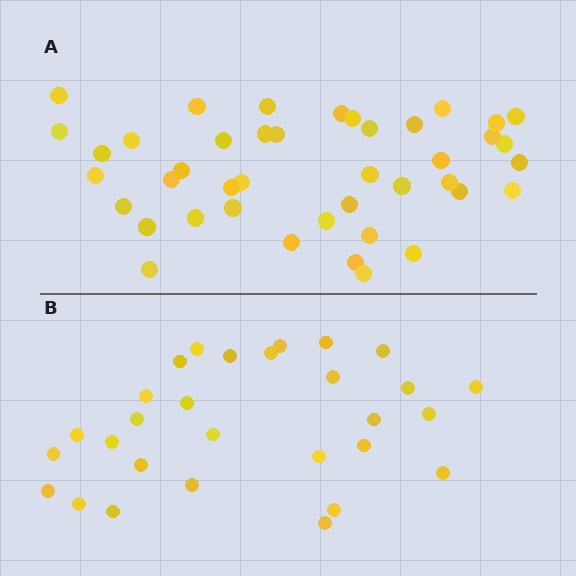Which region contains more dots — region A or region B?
Region A (the top region) has more dots.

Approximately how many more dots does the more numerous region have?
Region A has approximately 15 more dots than region B.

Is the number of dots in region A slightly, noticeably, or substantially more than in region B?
Region A has noticeably more, but not dramatically so. The ratio is roughly 1.4 to 1.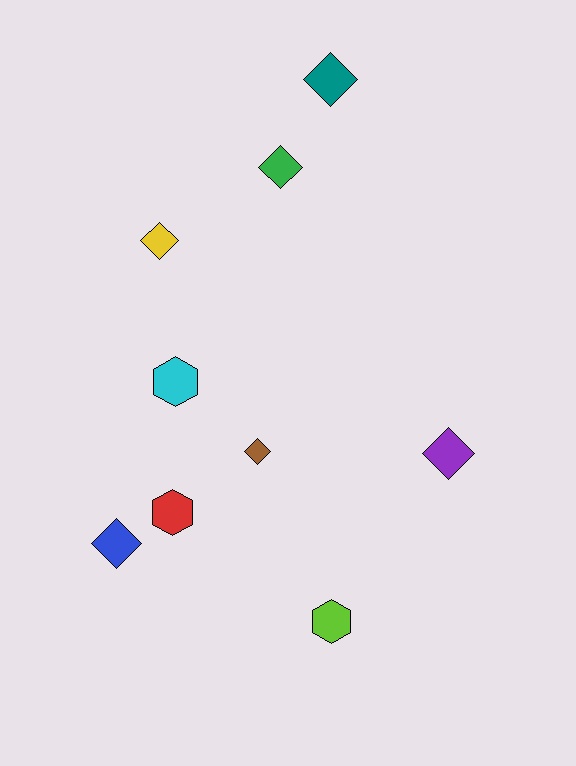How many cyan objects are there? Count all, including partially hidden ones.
There is 1 cyan object.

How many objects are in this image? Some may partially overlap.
There are 9 objects.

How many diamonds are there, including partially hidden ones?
There are 6 diamonds.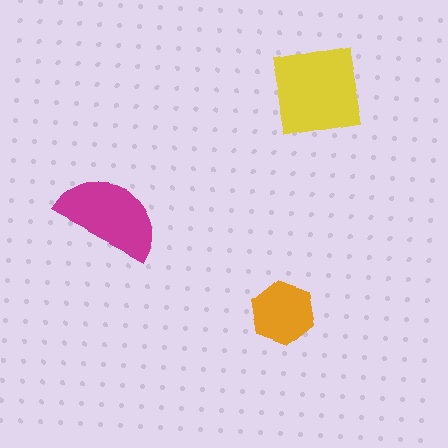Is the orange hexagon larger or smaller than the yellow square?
Smaller.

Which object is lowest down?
The orange hexagon is bottommost.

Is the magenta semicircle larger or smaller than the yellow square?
Smaller.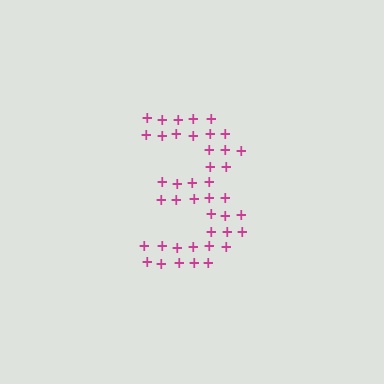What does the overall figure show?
The overall figure shows the digit 3.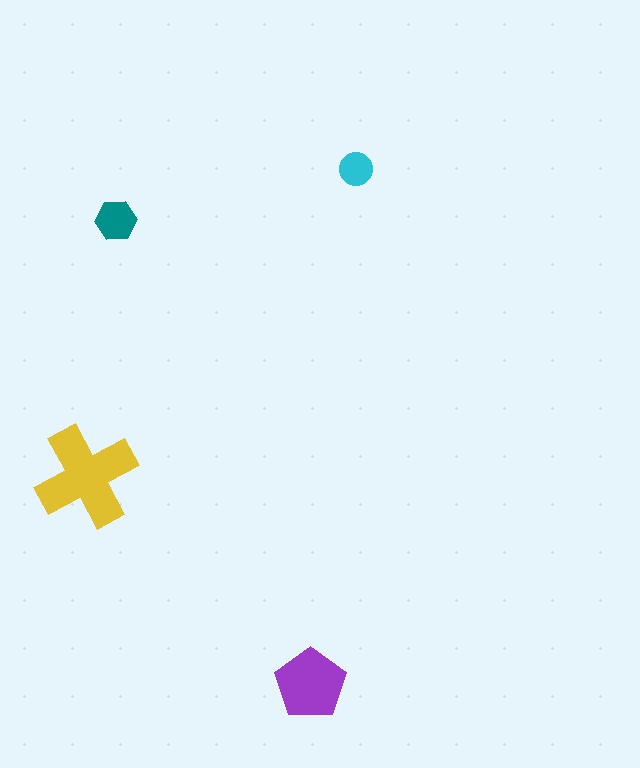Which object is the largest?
The yellow cross.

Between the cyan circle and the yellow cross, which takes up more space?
The yellow cross.